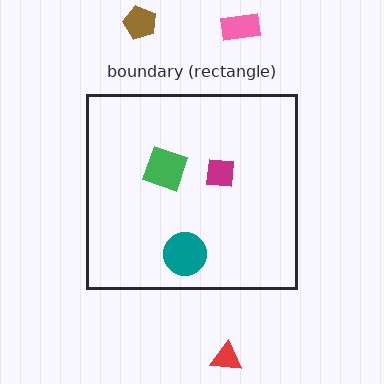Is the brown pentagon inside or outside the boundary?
Outside.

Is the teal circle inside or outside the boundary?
Inside.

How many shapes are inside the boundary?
3 inside, 3 outside.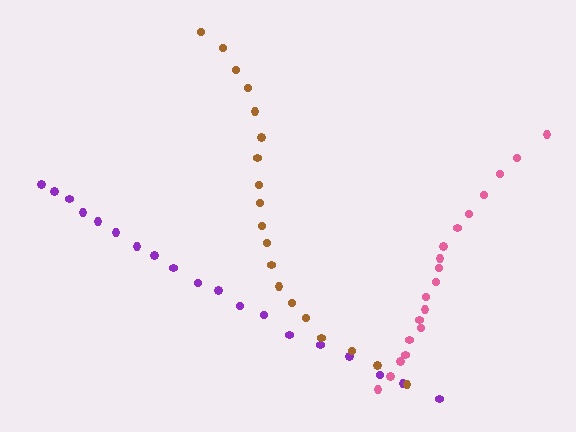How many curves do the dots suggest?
There are 3 distinct paths.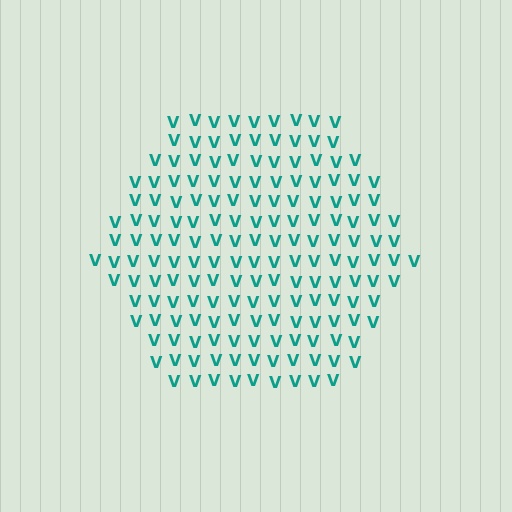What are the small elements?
The small elements are letter V's.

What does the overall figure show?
The overall figure shows a hexagon.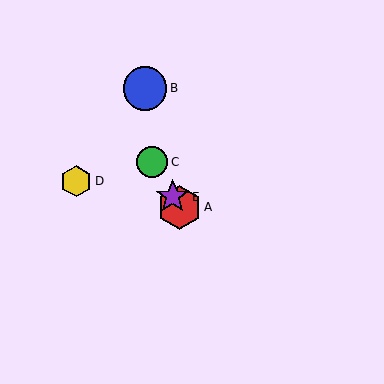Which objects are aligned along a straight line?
Objects A, C, E are aligned along a straight line.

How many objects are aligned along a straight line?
3 objects (A, C, E) are aligned along a straight line.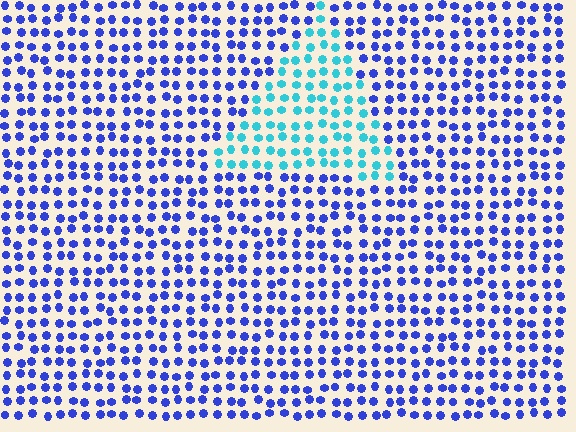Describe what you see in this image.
The image is filled with small blue elements in a uniform arrangement. A triangle-shaped region is visible where the elements are tinted to a slightly different hue, forming a subtle color boundary.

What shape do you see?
I see a triangle.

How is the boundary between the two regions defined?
The boundary is defined purely by a slight shift in hue (about 49 degrees). Spacing, size, and orientation are identical on both sides.